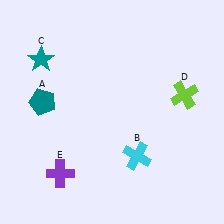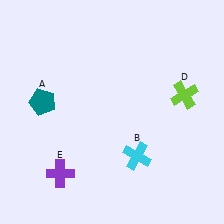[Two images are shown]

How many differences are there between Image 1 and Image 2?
There is 1 difference between the two images.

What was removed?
The teal star (C) was removed in Image 2.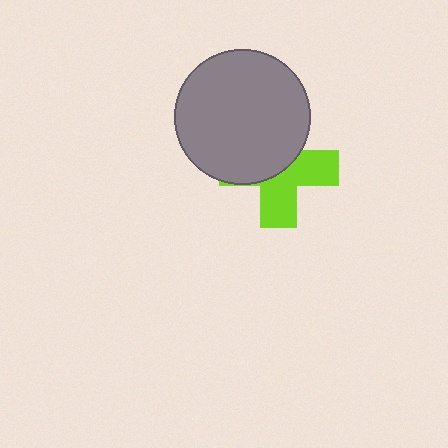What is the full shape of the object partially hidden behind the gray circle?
The partially hidden object is a lime cross.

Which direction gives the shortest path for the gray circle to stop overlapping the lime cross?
Moving toward the upper-left gives the shortest separation.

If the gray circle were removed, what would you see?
You would see the complete lime cross.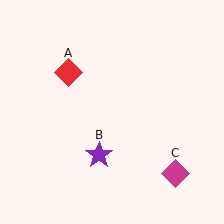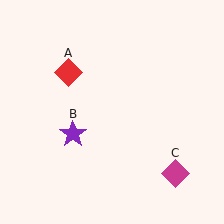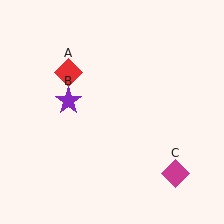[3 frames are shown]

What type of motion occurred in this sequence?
The purple star (object B) rotated clockwise around the center of the scene.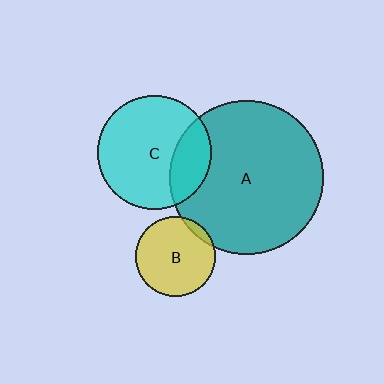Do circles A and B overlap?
Yes.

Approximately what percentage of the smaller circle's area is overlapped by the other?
Approximately 5%.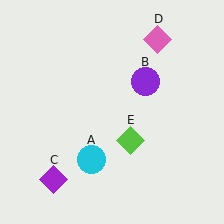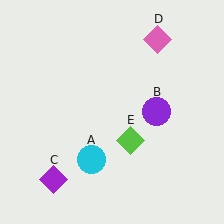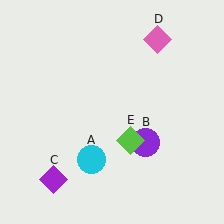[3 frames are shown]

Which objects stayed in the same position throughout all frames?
Cyan circle (object A) and purple diamond (object C) and pink diamond (object D) and lime diamond (object E) remained stationary.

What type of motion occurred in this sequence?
The purple circle (object B) rotated clockwise around the center of the scene.